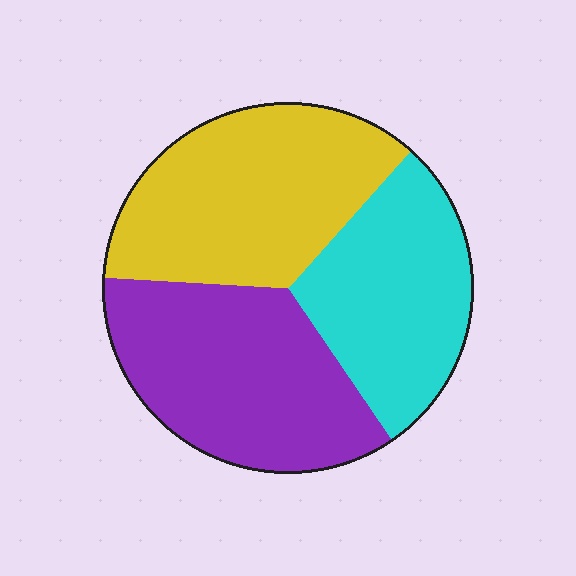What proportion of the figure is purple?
Purple covers around 35% of the figure.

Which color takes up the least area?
Cyan, at roughly 30%.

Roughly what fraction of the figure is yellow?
Yellow takes up about three eighths (3/8) of the figure.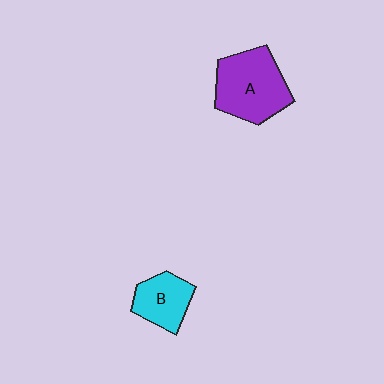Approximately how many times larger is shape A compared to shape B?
Approximately 1.7 times.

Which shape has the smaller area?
Shape B (cyan).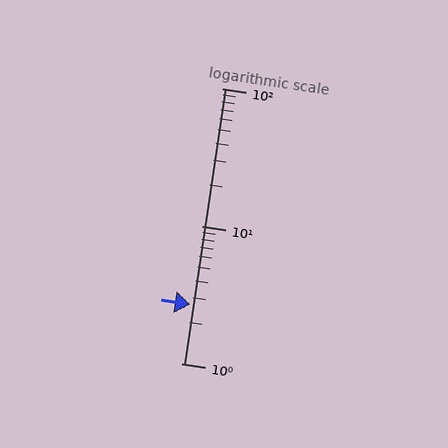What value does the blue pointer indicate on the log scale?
The pointer indicates approximately 2.7.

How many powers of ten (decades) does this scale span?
The scale spans 2 decades, from 1 to 100.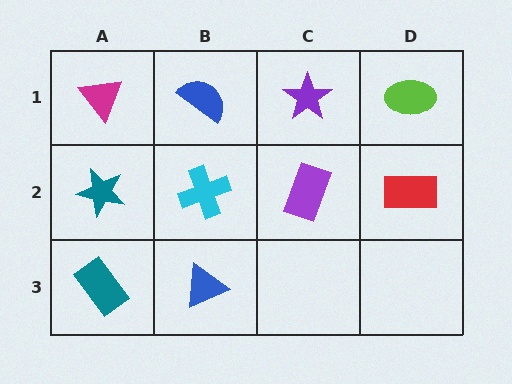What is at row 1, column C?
A purple star.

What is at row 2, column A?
A teal star.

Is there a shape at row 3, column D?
No, that cell is empty.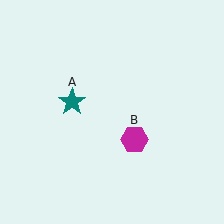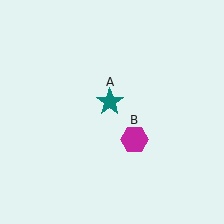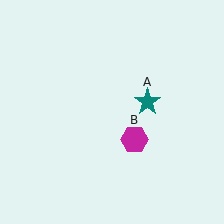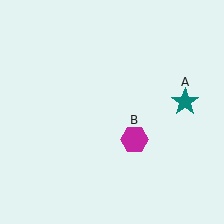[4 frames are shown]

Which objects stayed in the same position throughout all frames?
Magenta hexagon (object B) remained stationary.